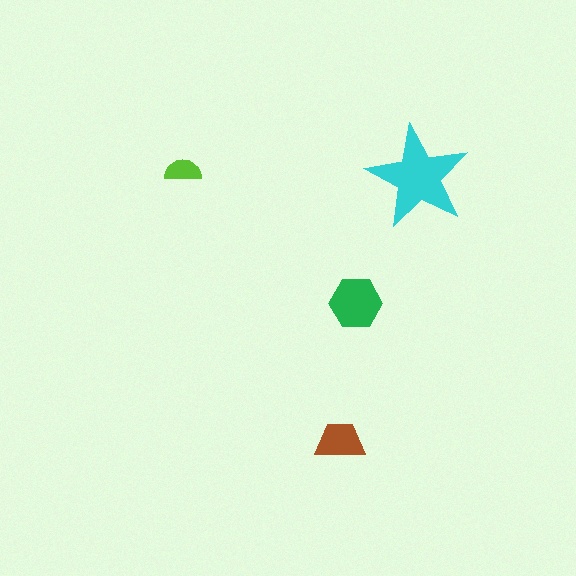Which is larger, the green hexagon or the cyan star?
The cyan star.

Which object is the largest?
The cyan star.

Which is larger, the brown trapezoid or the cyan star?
The cyan star.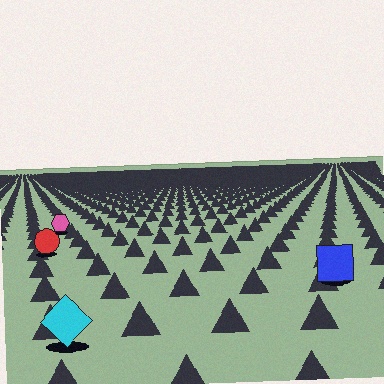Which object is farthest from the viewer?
The pink hexagon is farthest from the viewer. It appears smaller and the ground texture around it is denser.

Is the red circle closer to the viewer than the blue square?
No. The blue square is closer — you can tell from the texture gradient: the ground texture is coarser near it.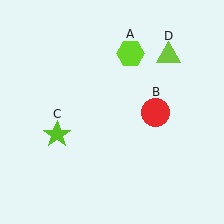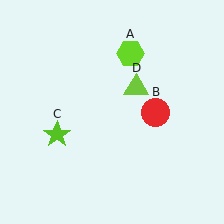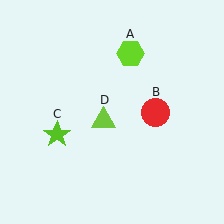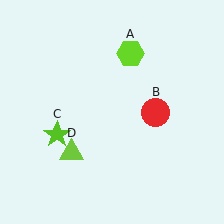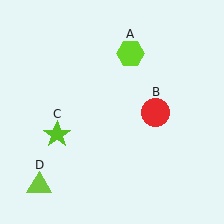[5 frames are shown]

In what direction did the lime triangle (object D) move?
The lime triangle (object D) moved down and to the left.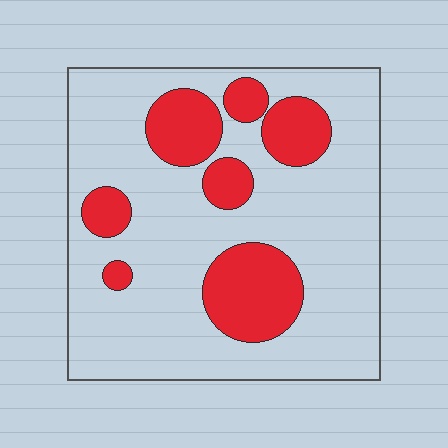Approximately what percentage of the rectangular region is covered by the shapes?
Approximately 25%.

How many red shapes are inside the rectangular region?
7.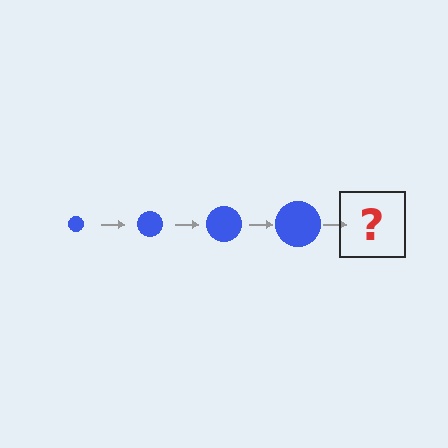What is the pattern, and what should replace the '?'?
The pattern is that the circle gets progressively larger each step. The '?' should be a blue circle, larger than the previous one.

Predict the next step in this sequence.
The next step is a blue circle, larger than the previous one.